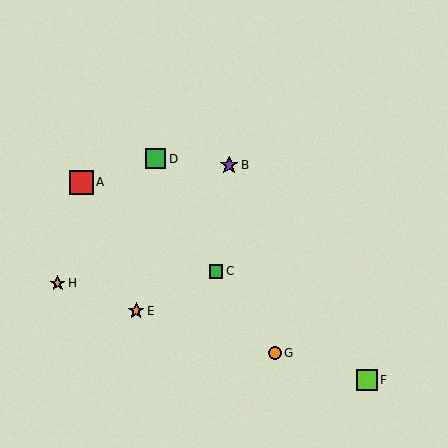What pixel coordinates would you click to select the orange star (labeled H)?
Click at (58, 283) to select the orange star H.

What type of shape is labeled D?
Shape D is a green square.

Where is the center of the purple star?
The center of the purple star is at (229, 165).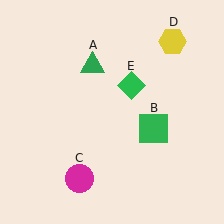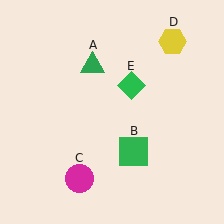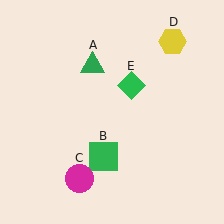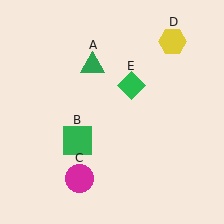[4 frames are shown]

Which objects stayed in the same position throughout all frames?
Green triangle (object A) and magenta circle (object C) and yellow hexagon (object D) and green diamond (object E) remained stationary.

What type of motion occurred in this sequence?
The green square (object B) rotated clockwise around the center of the scene.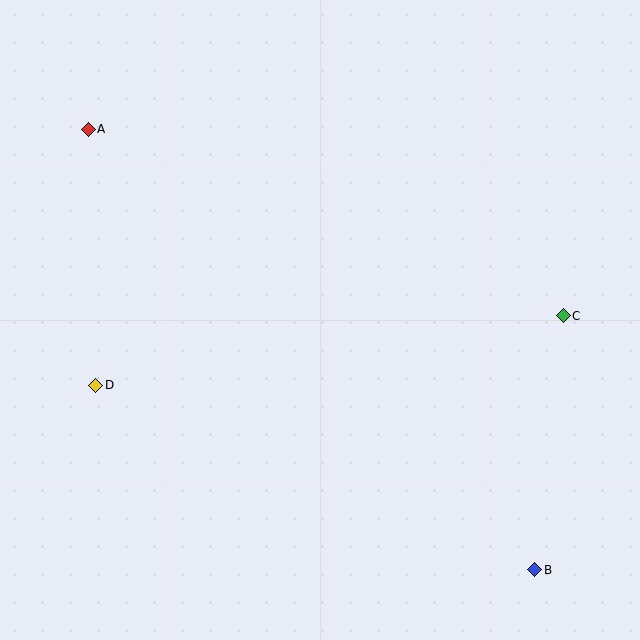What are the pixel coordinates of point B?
Point B is at (535, 570).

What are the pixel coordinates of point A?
Point A is at (88, 129).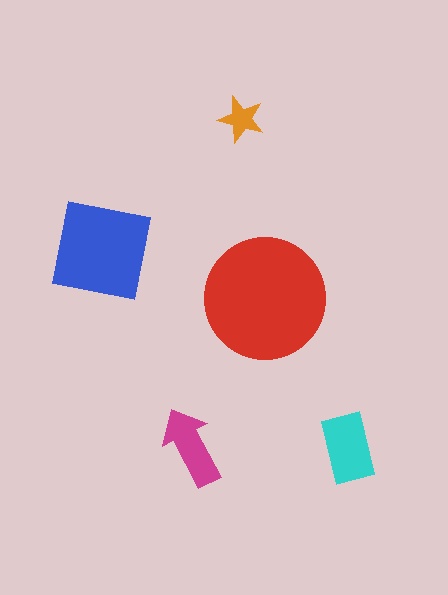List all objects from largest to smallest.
The red circle, the blue square, the cyan rectangle, the magenta arrow, the orange star.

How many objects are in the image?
There are 5 objects in the image.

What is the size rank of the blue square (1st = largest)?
2nd.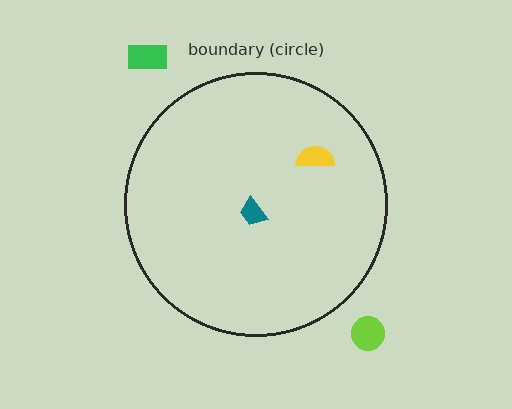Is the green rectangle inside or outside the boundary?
Outside.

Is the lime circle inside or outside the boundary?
Outside.